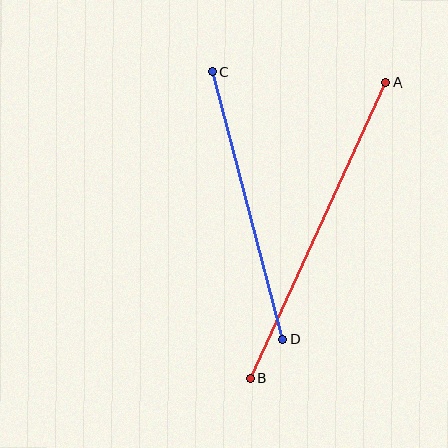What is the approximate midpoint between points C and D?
The midpoint is at approximately (248, 206) pixels.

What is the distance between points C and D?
The distance is approximately 277 pixels.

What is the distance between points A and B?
The distance is approximately 325 pixels.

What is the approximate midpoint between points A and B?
The midpoint is at approximately (318, 230) pixels.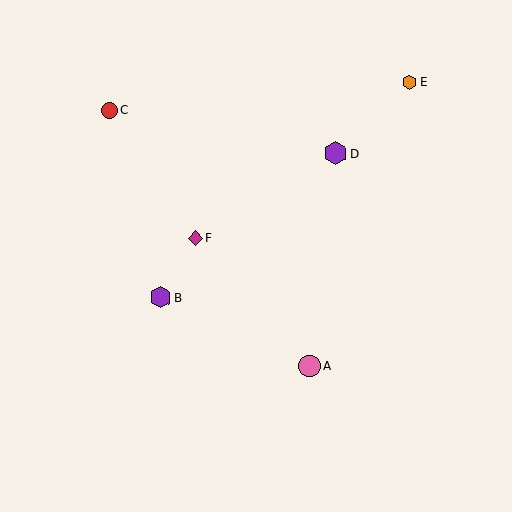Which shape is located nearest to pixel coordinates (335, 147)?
The purple hexagon (labeled D) at (335, 153) is nearest to that location.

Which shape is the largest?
The purple hexagon (labeled D) is the largest.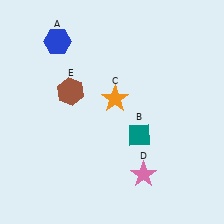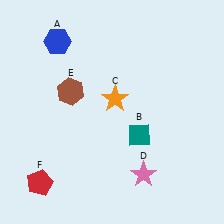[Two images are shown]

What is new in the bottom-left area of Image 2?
A red pentagon (F) was added in the bottom-left area of Image 2.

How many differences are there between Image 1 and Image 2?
There is 1 difference between the two images.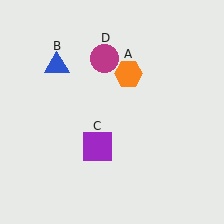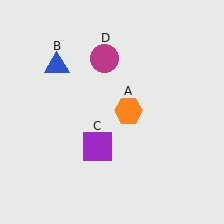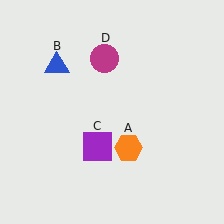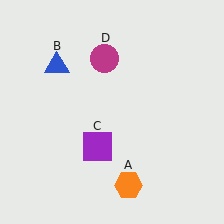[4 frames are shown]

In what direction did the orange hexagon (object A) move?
The orange hexagon (object A) moved down.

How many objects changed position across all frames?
1 object changed position: orange hexagon (object A).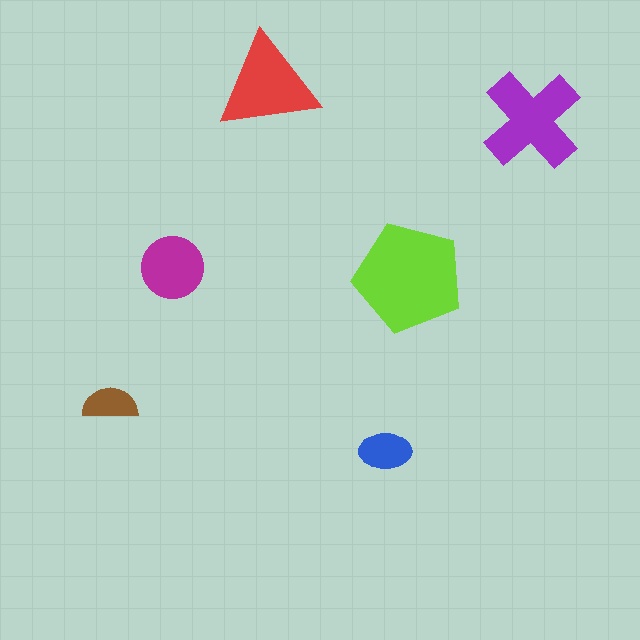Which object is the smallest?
The brown semicircle.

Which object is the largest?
The lime pentagon.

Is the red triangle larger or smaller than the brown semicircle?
Larger.